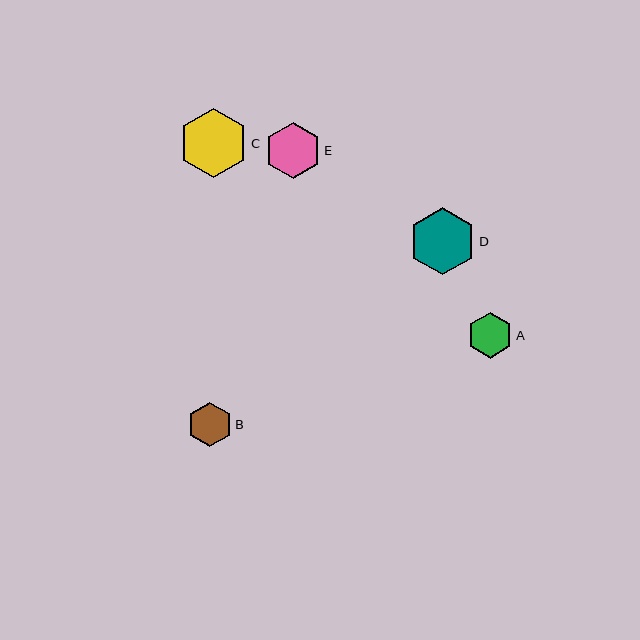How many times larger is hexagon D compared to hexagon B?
Hexagon D is approximately 1.5 times the size of hexagon B.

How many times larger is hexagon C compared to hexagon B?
Hexagon C is approximately 1.6 times the size of hexagon B.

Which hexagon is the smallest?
Hexagon B is the smallest with a size of approximately 45 pixels.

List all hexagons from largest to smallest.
From largest to smallest: C, D, E, A, B.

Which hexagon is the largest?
Hexagon C is the largest with a size of approximately 70 pixels.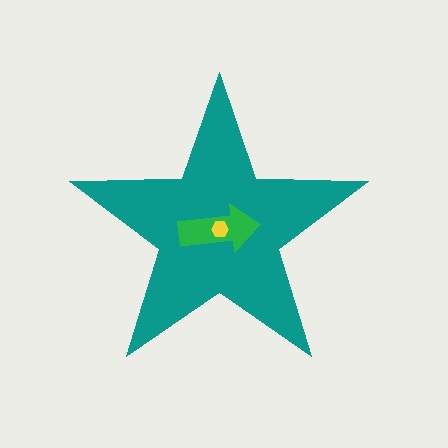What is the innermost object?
The yellow hexagon.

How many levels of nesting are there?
3.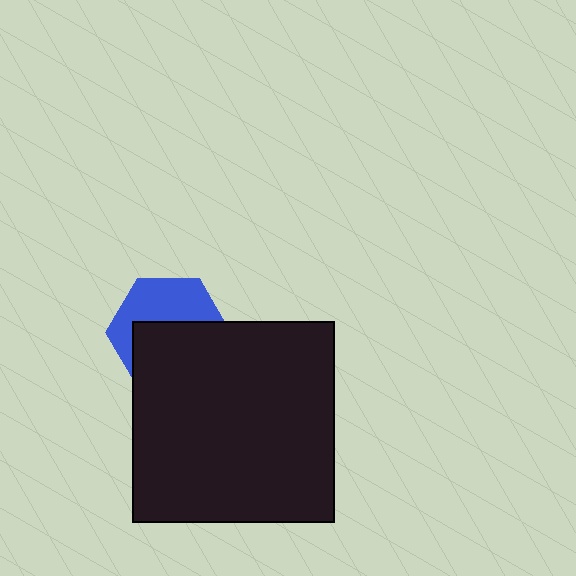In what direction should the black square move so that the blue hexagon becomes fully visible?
The black square should move down. That is the shortest direction to clear the overlap and leave the blue hexagon fully visible.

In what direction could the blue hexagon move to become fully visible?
The blue hexagon could move up. That would shift it out from behind the black square entirely.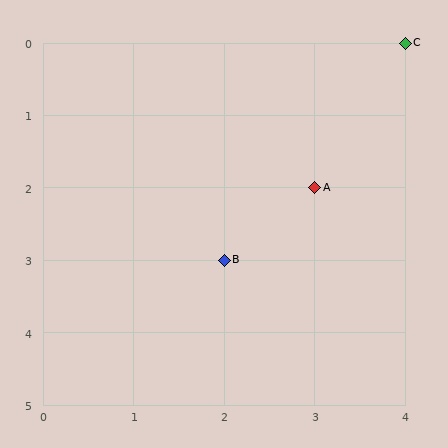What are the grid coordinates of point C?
Point C is at grid coordinates (4, 0).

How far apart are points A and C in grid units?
Points A and C are 1 column and 2 rows apart (about 2.2 grid units diagonally).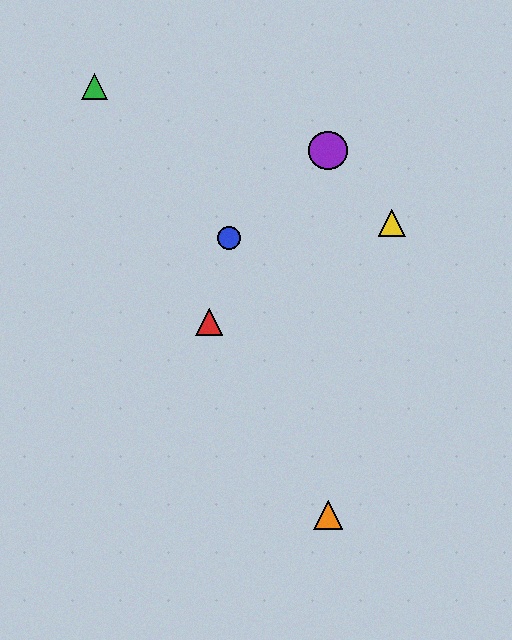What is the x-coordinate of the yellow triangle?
The yellow triangle is at x≈392.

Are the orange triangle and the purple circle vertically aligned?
Yes, both are at x≈328.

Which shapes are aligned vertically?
The purple circle, the orange triangle are aligned vertically.